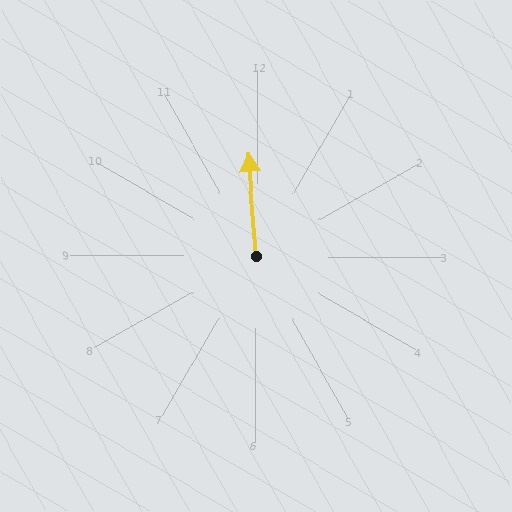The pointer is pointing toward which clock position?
Roughly 12 o'clock.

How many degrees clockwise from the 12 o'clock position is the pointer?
Approximately 355 degrees.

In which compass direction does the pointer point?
North.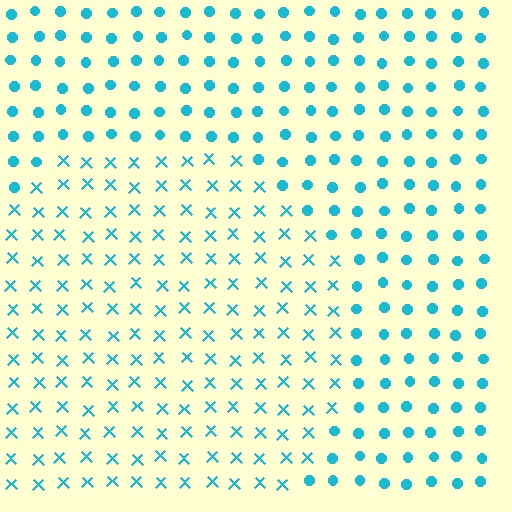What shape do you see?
I see a circle.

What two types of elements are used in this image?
The image uses X marks inside the circle region and circles outside it.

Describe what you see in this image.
The image is filled with small cyan elements arranged in a uniform grid. A circle-shaped region contains X marks, while the surrounding area contains circles. The boundary is defined purely by the change in element shape.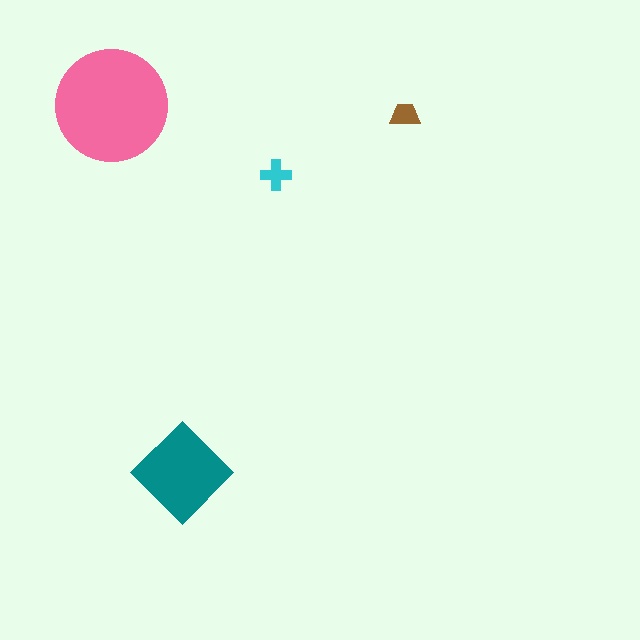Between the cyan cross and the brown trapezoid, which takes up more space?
The cyan cross.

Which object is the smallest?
The brown trapezoid.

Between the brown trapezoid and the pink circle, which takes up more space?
The pink circle.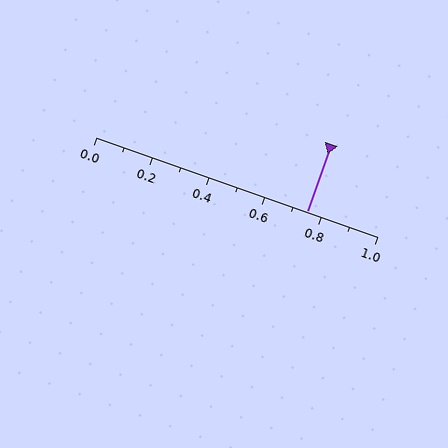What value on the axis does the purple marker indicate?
The marker indicates approximately 0.75.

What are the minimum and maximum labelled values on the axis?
The axis runs from 0.0 to 1.0.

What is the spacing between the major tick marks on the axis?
The major ticks are spaced 0.2 apart.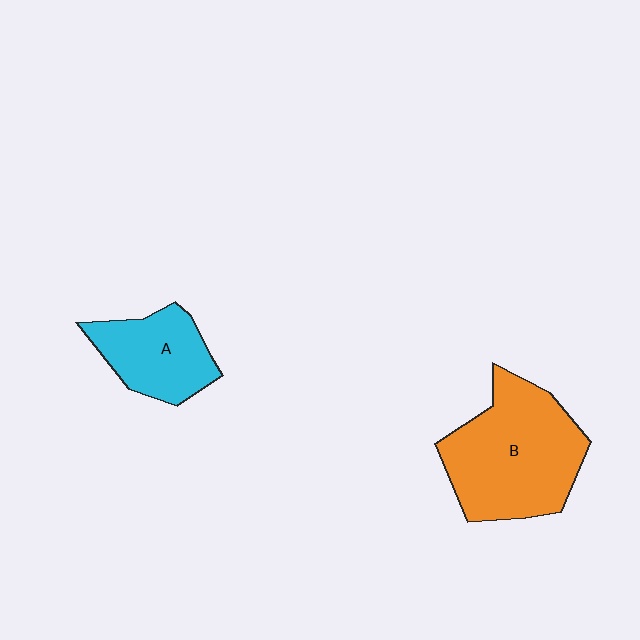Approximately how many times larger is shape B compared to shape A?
Approximately 1.8 times.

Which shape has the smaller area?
Shape A (cyan).